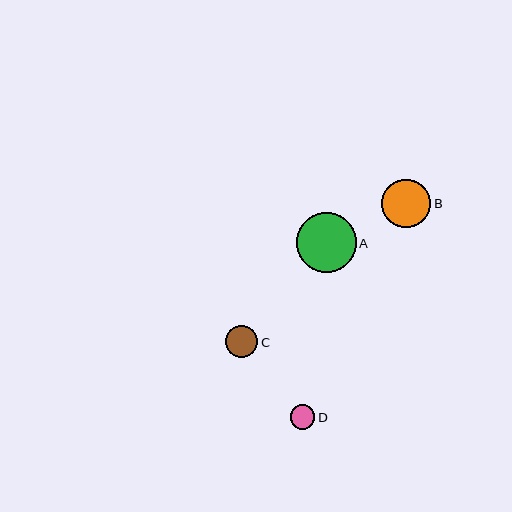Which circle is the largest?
Circle A is the largest with a size of approximately 59 pixels.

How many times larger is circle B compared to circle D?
Circle B is approximately 2.0 times the size of circle D.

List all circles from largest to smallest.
From largest to smallest: A, B, C, D.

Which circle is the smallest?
Circle D is the smallest with a size of approximately 25 pixels.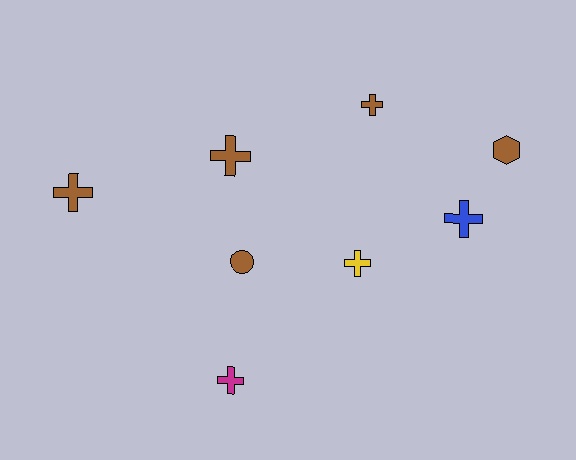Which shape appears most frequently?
Cross, with 6 objects.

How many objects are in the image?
There are 8 objects.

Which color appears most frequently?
Brown, with 5 objects.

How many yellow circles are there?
There are no yellow circles.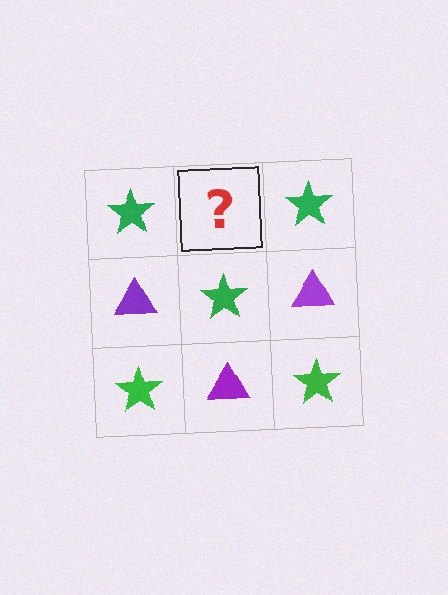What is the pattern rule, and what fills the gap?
The rule is that it alternates green star and purple triangle in a checkerboard pattern. The gap should be filled with a purple triangle.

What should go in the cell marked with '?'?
The missing cell should contain a purple triangle.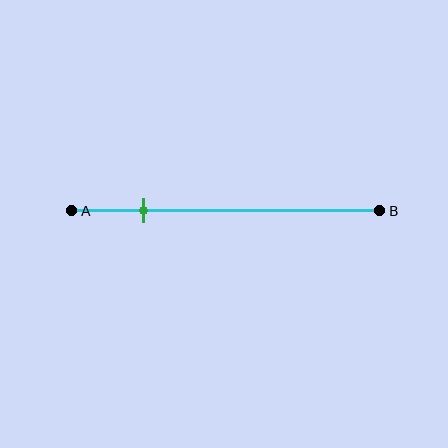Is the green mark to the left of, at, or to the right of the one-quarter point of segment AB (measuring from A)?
The green mark is approximately at the one-quarter point of segment AB.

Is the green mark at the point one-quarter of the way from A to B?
Yes, the mark is approximately at the one-quarter point.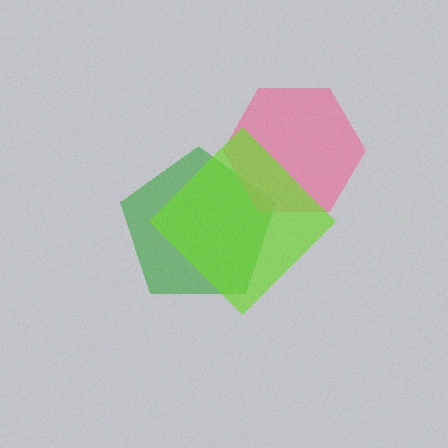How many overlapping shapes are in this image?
There are 3 overlapping shapes in the image.